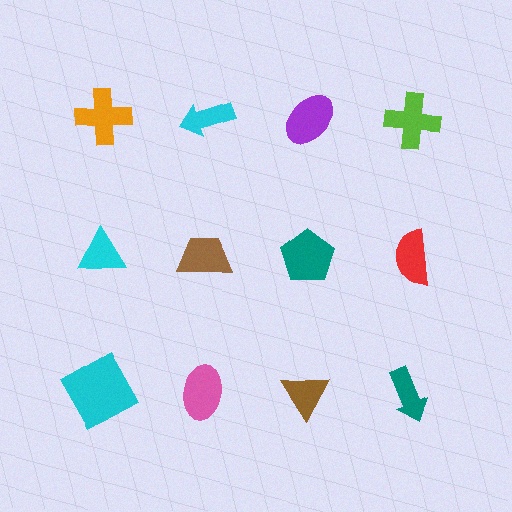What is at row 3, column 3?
A brown triangle.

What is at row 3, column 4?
A teal arrow.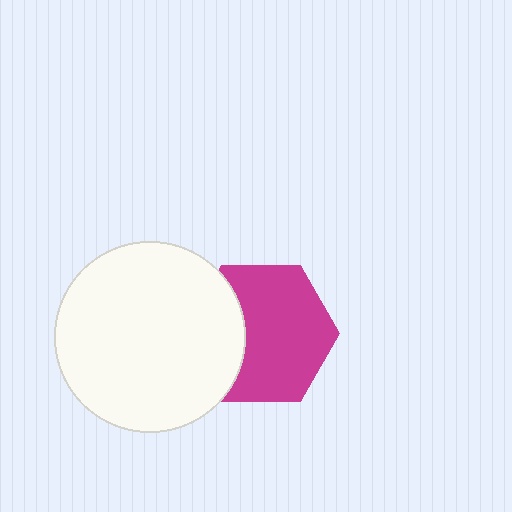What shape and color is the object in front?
The object in front is a white circle.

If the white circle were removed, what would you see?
You would see the complete magenta hexagon.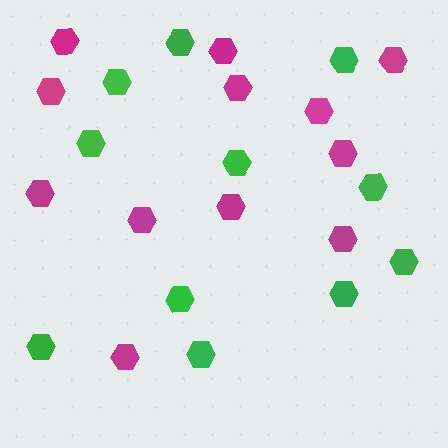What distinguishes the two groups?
There are 2 groups: one group of green hexagons (11) and one group of magenta hexagons (12).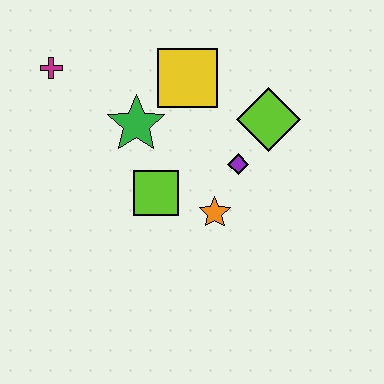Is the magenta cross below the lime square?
No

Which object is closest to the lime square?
The orange star is closest to the lime square.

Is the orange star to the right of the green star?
Yes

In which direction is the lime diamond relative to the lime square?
The lime diamond is to the right of the lime square.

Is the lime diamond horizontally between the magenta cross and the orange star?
No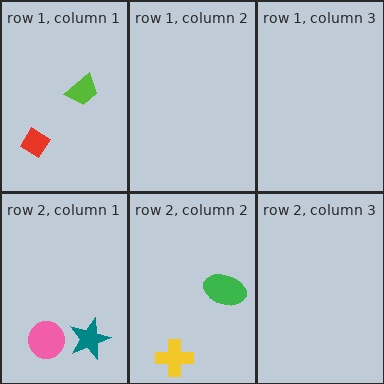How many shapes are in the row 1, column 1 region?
2.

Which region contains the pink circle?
The row 2, column 1 region.